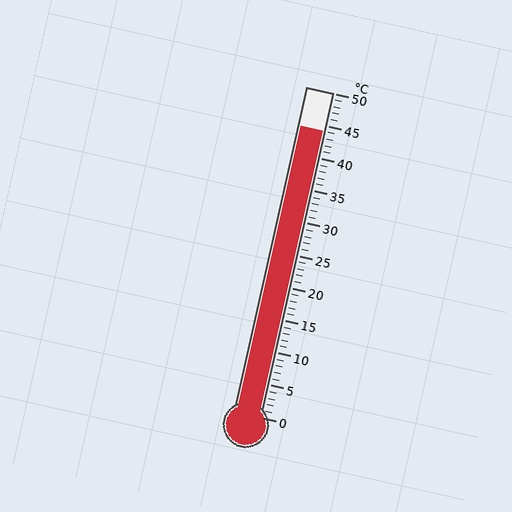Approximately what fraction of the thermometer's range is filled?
The thermometer is filled to approximately 90% of its range.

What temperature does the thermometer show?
The thermometer shows approximately 44°C.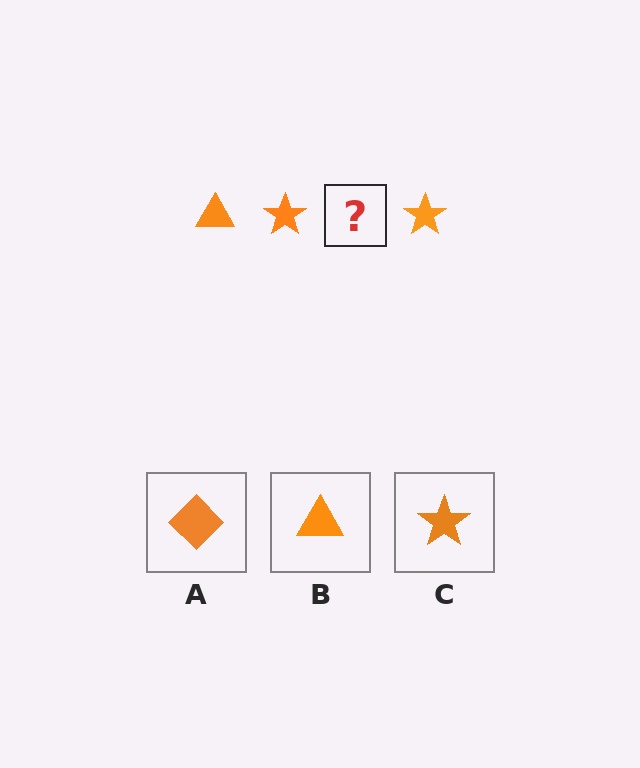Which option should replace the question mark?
Option B.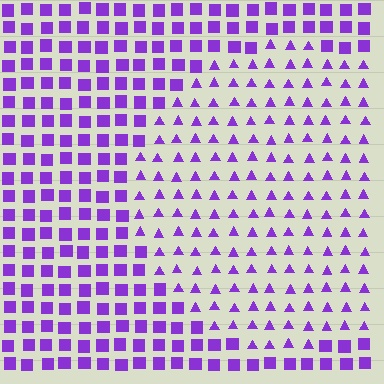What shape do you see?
I see a circle.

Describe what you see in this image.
The image is filled with small purple elements arranged in a uniform grid. A circle-shaped region contains triangles, while the surrounding area contains squares. The boundary is defined purely by the change in element shape.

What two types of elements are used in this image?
The image uses triangles inside the circle region and squares outside it.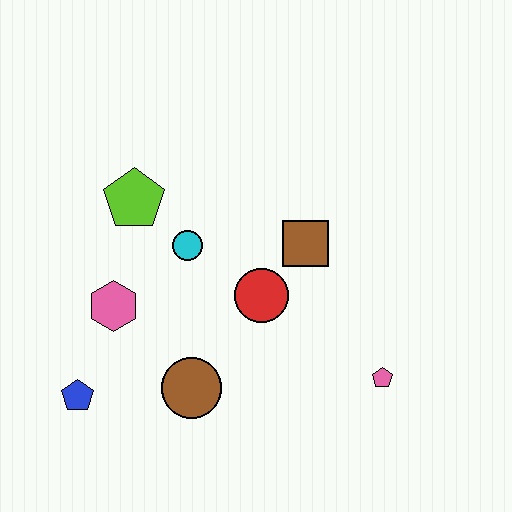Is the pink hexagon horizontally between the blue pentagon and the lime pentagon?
Yes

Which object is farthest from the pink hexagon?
The pink pentagon is farthest from the pink hexagon.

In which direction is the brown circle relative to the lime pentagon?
The brown circle is below the lime pentagon.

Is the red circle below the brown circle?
No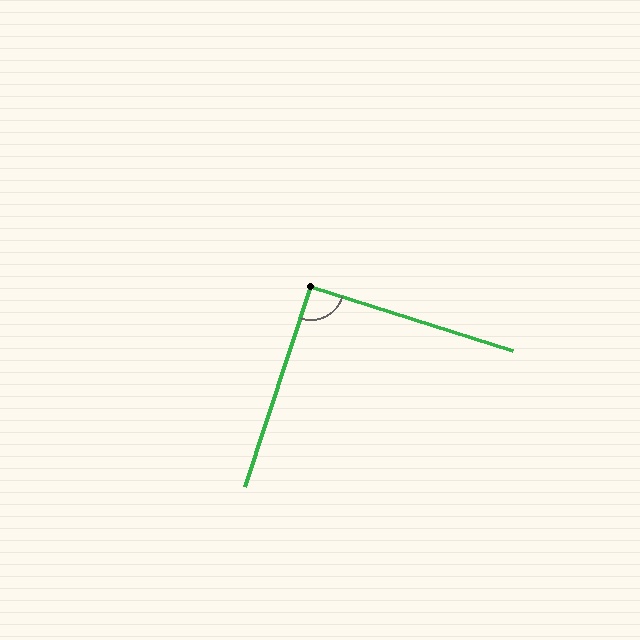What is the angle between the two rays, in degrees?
Approximately 91 degrees.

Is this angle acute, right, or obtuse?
It is approximately a right angle.